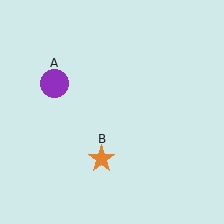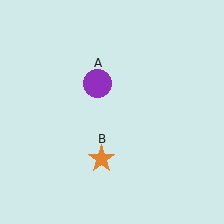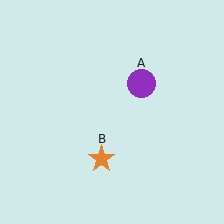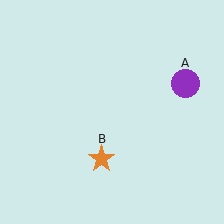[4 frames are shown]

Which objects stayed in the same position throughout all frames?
Orange star (object B) remained stationary.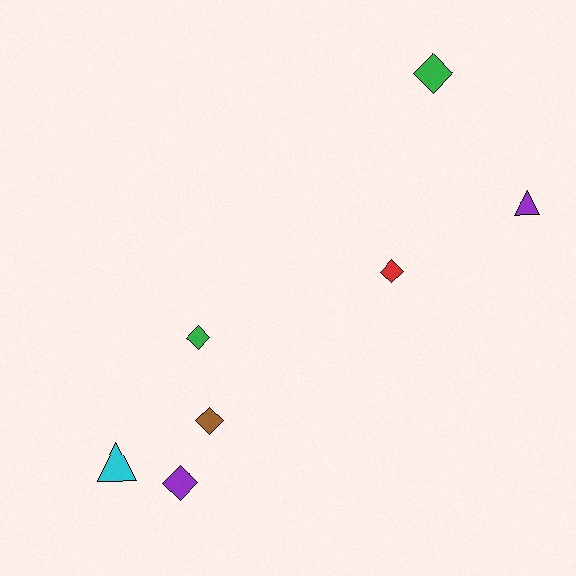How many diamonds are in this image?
There are 5 diamonds.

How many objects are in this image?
There are 7 objects.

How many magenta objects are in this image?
There are no magenta objects.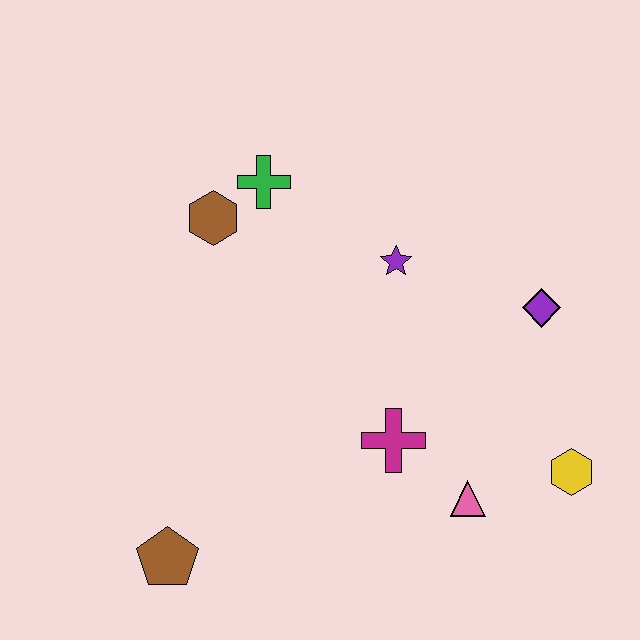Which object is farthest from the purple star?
The brown pentagon is farthest from the purple star.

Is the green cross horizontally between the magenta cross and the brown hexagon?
Yes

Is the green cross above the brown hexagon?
Yes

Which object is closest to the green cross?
The brown hexagon is closest to the green cross.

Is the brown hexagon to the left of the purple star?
Yes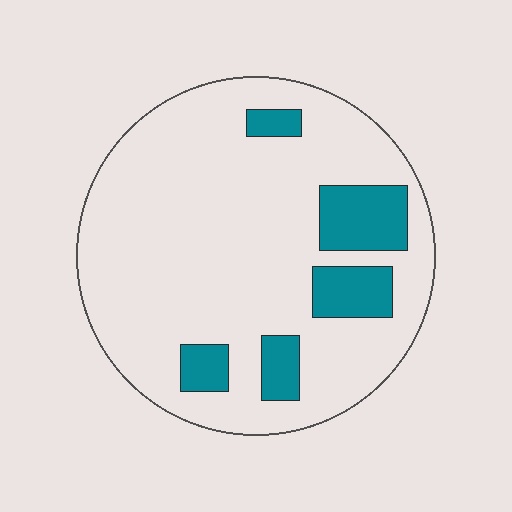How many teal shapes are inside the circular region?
5.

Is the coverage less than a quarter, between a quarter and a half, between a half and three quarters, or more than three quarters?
Less than a quarter.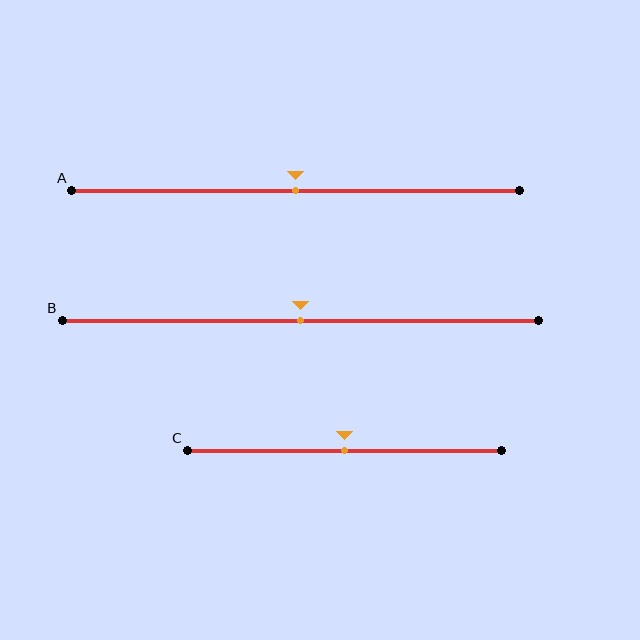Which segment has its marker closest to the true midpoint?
Segment A has its marker closest to the true midpoint.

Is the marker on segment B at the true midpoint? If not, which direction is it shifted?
Yes, the marker on segment B is at the true midpoint.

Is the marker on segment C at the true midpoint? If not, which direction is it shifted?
Yes, the marker on segment C is at the true midpoint.